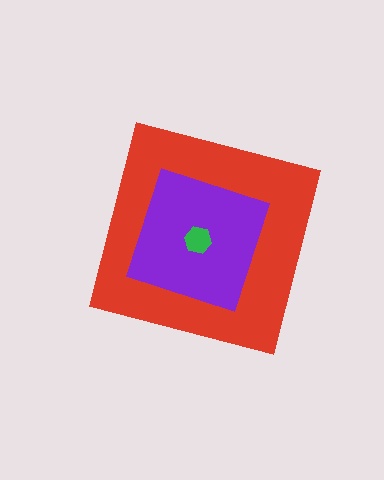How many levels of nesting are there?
3.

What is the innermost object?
The green hexagon.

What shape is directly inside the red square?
The purple square.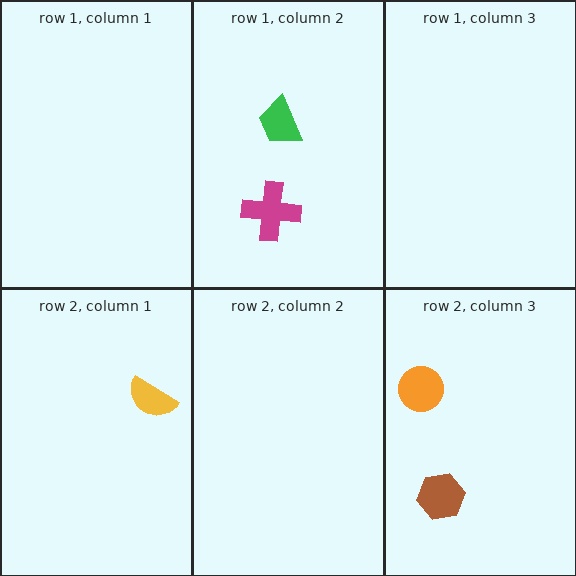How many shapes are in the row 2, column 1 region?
1.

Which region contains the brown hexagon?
The row 2, column 3 region.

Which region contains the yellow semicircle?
The row 2, column 1 region.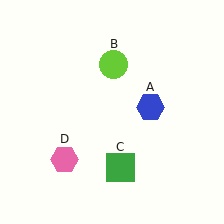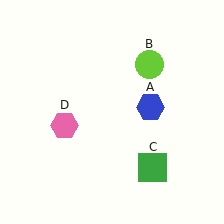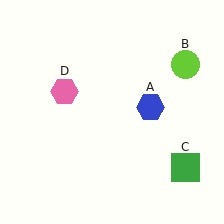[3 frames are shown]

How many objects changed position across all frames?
3 objects changed position: lime circle (object B), green square (object C), pink hexagon (object D).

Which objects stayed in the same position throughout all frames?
Blue hexagon (object A) remained stationary.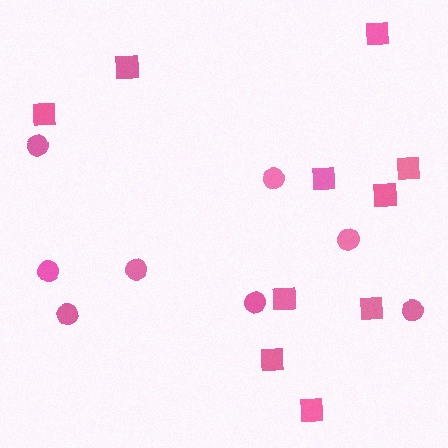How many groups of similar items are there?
There are 2 groups: one group of squares (10) and one group of circles (8).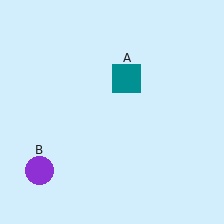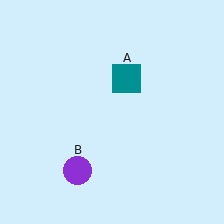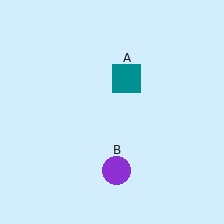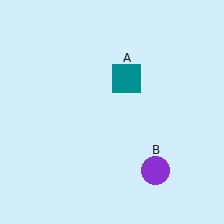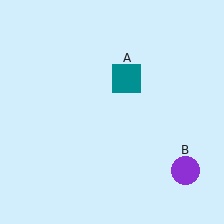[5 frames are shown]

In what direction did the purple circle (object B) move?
The purple circle (object B) moved right.